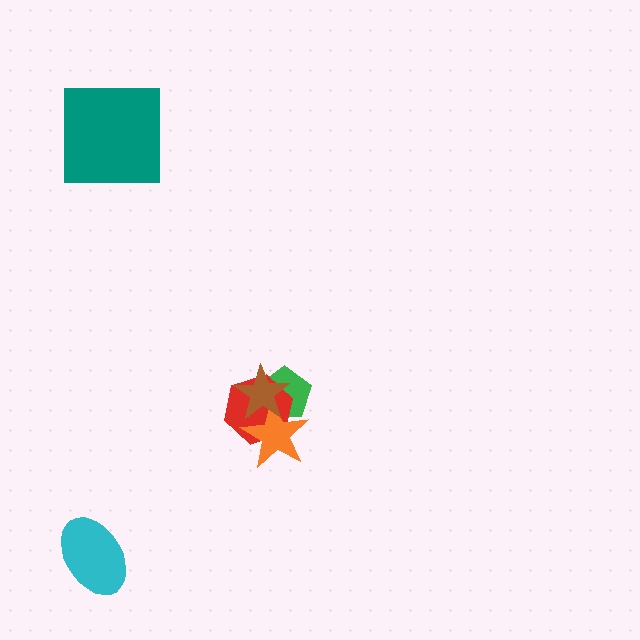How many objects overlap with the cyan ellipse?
0 objects overlap with the cyan ellipse.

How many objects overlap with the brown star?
3 objects overlap with the brown star.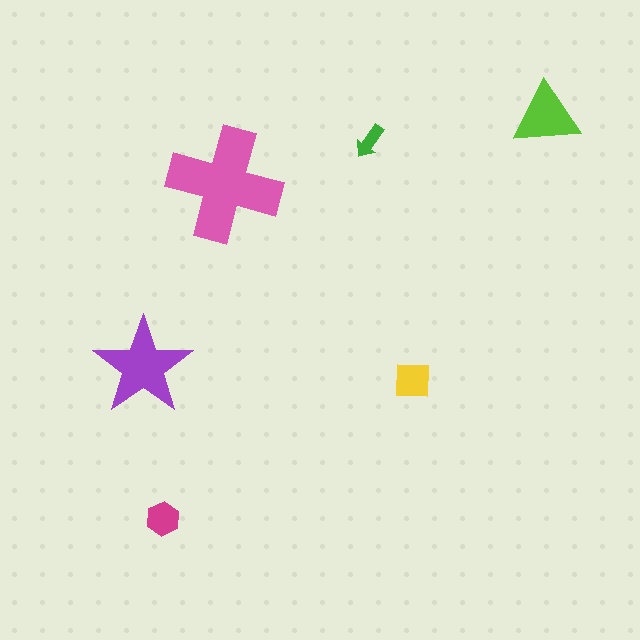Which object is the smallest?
The green arrow.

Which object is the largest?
The pink cross.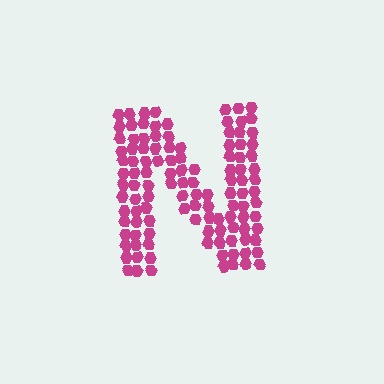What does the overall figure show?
The overall figure shows the letter N.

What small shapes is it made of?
It is made of small hexagons.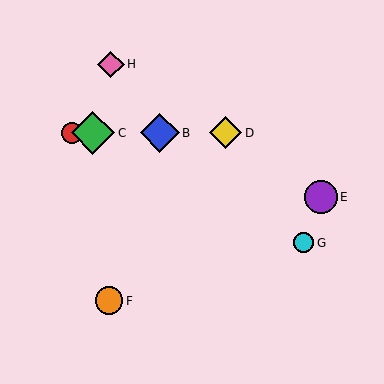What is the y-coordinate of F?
Object F is at y≈301.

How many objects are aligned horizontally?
4 objects (A, B, C, D) are aligned horizontally.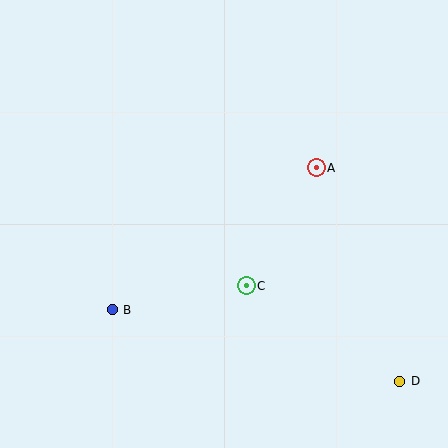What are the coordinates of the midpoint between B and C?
The midpoint between B and C is at (179, 298).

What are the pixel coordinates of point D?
Point D is at (400, 381).